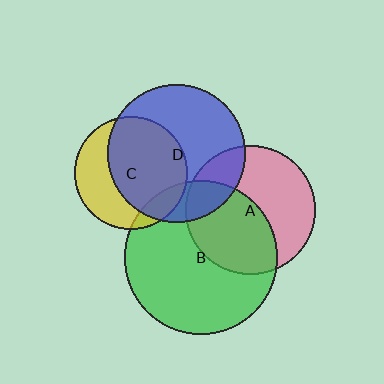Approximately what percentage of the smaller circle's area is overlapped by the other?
Approximately 60%.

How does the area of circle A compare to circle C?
Approximately 1.3 times.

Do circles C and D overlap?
Yes.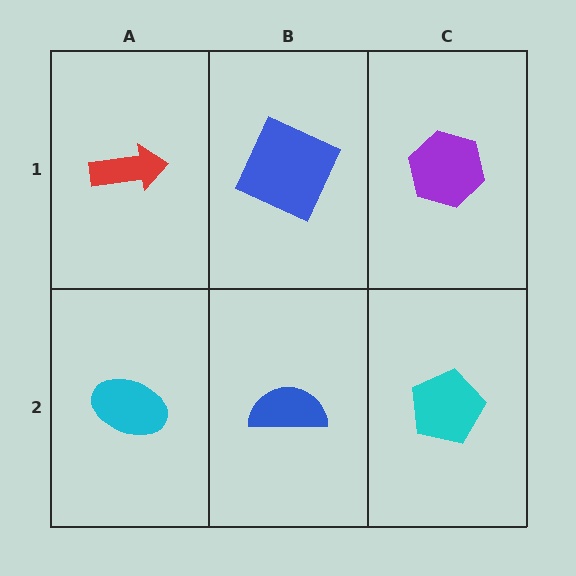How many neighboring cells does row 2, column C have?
2.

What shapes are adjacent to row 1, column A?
A cyan ellipse (row 2, column A), a blue square (row 1, column B).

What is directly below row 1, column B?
A blue semicircle.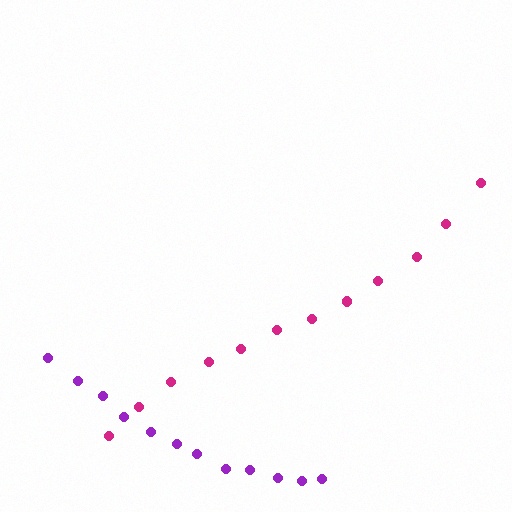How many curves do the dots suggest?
There are 2 distinct paths.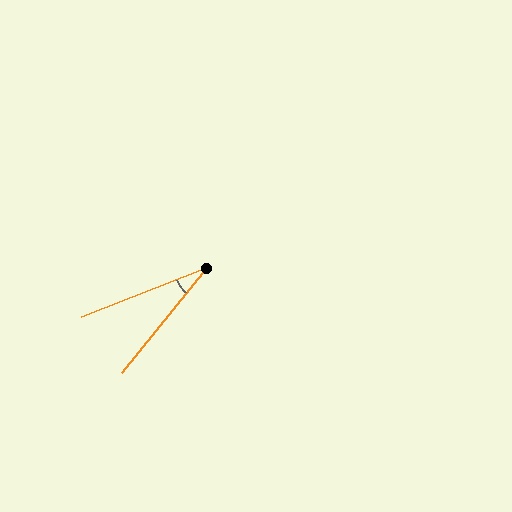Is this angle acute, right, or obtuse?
It is acute.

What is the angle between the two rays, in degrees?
Approximately 30 degrees.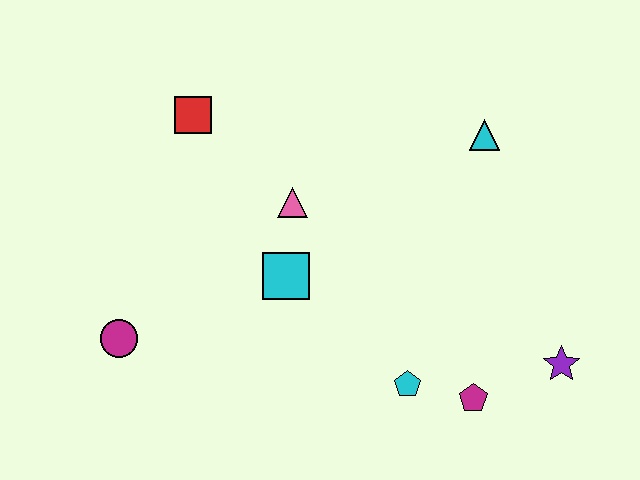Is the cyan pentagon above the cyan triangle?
No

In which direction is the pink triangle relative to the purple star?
The pink triangle is to the left of the purple star.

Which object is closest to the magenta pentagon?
The cyan pentagon is closest to the magenta pentagon.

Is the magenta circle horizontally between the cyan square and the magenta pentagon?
No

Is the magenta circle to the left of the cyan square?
Yes